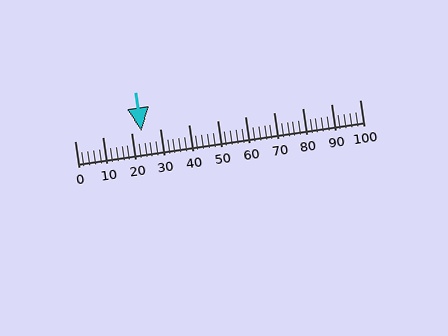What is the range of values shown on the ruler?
The ruler shows values from 0 to 100.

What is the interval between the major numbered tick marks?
The major tick marks are spaced 10 units apart.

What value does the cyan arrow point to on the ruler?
The cyan arrow points to approximately 24.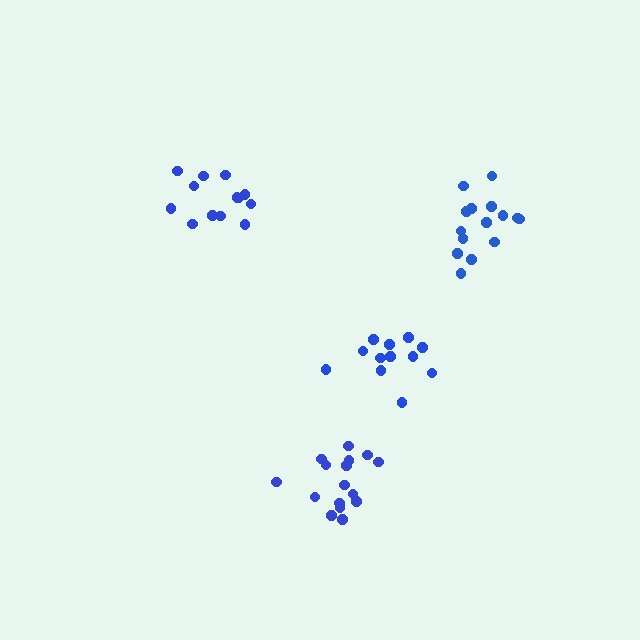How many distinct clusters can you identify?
There are 4 distinct clusters.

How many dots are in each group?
Group 1: 14 dots, Group 2: 12 dots, Group 3: 15 dots, Group 4: 16 dots (57 total).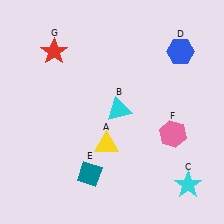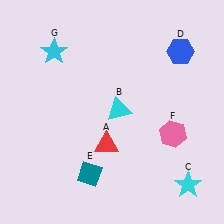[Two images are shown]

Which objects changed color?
A changed from yellow to red. G changed from red to cyan.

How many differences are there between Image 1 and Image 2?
There are 2 differences between the two images.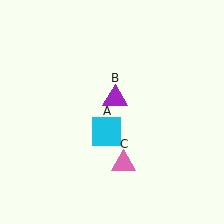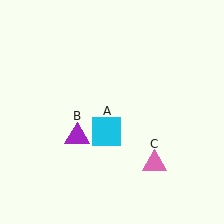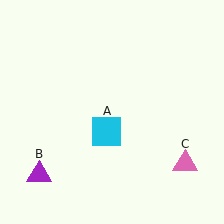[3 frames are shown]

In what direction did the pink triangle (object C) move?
The pink triangle (object C) moved right.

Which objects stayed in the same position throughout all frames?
Cyan square (object A) remained stationary.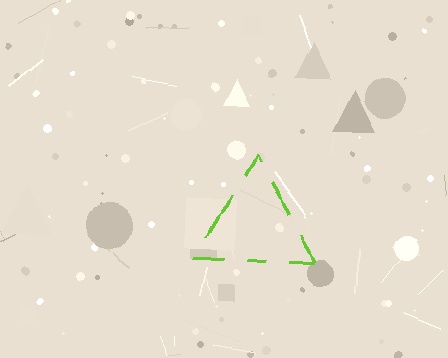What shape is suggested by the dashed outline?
The dashed outline suggests a triangle.